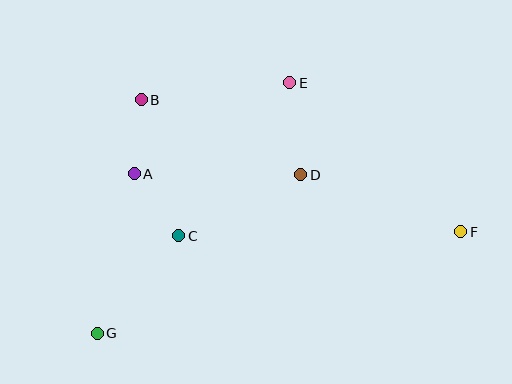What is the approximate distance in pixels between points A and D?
The distance between A and D is approximately 167 pixels.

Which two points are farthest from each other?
Points F and G are farthest from each other.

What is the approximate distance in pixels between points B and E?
The distance between B and E is approximately 149 pixels.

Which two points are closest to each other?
Points A and B are closest to each other.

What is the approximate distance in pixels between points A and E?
The distance between A and E is approximately 180 pixels.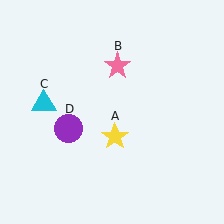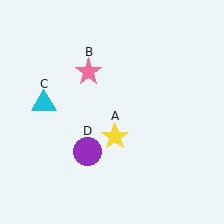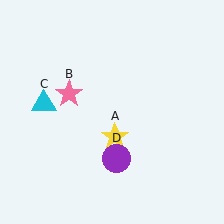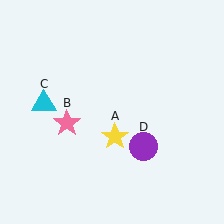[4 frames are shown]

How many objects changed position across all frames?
2 objects changed position: pink star (object B), purple circle (object D).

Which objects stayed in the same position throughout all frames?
Yellow star (object A) and cyan triangle (object C) remained stationary.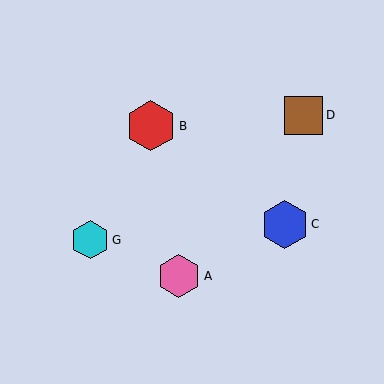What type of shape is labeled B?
Shape B is a red hexagon.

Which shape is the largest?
The red hexagon (labeled B) is the largest.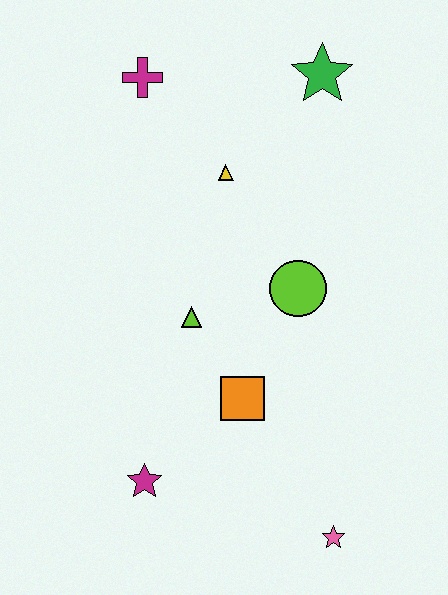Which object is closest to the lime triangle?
The orange square is closest to the lime triangle.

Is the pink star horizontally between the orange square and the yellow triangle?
No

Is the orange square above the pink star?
Yes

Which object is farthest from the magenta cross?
The pink star is farthest from the magenta cross.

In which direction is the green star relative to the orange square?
The green star is above the orange square.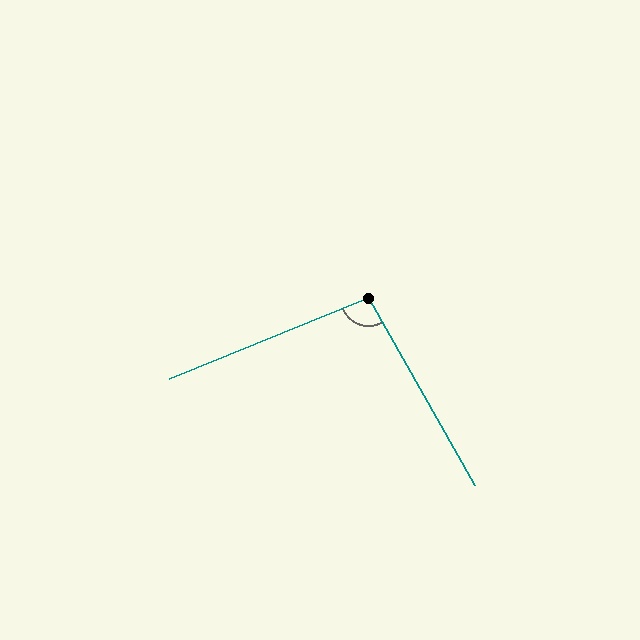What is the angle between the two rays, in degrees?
Approximately 97 degrees.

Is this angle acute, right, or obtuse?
It is obtuse.